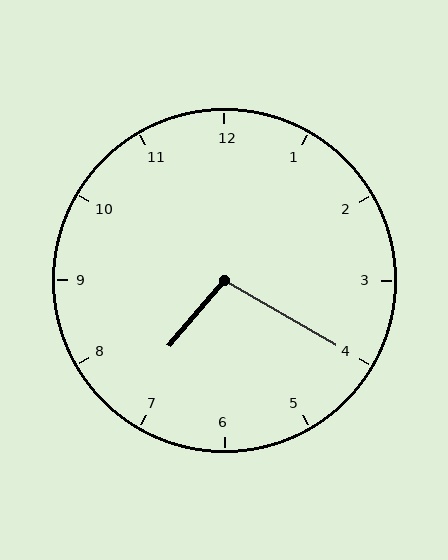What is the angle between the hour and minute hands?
Approximately 100 degrees.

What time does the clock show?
7:20.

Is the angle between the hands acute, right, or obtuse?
It is obtuse.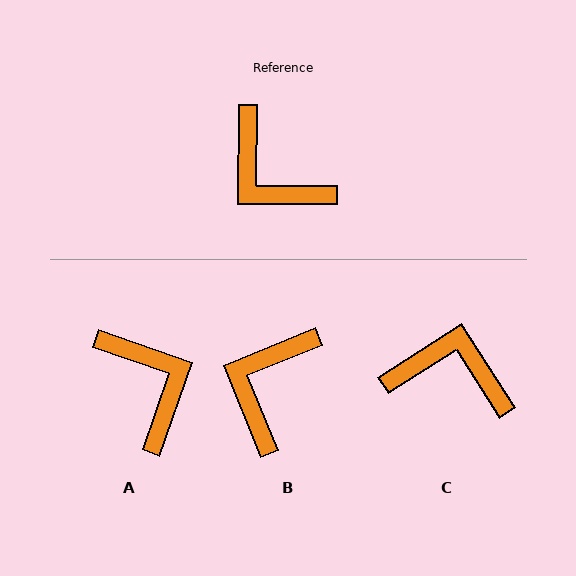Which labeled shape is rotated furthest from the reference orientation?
A, about 161 degrees away.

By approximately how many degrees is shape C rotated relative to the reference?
Approximately 147 degrees clockwise.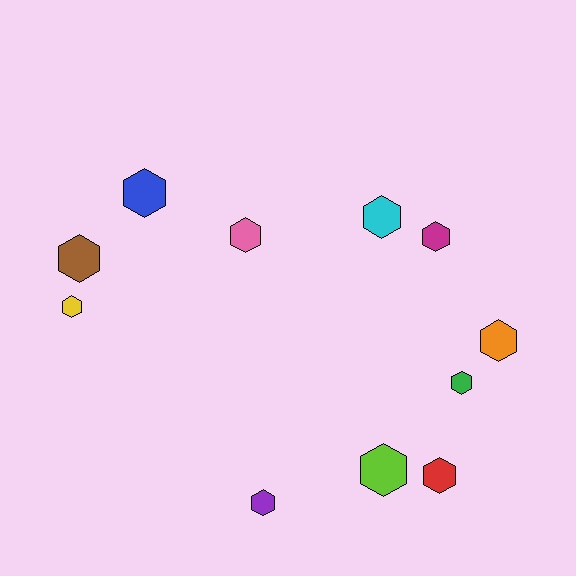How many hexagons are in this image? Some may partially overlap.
There are 11 hexagons.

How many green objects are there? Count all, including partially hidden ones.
There is 1 green object.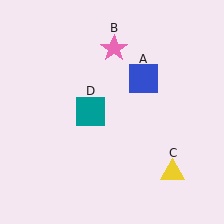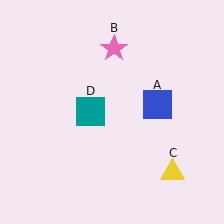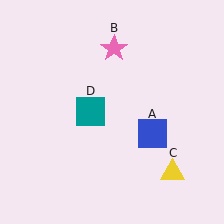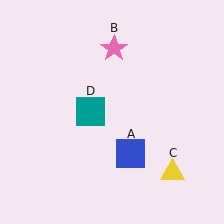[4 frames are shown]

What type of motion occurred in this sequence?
The blue square (object A) rotated clockwise around the center of the scene.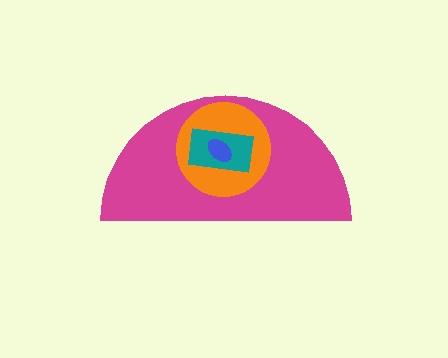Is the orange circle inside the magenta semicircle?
Yes.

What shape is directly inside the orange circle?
The teal rectangle.